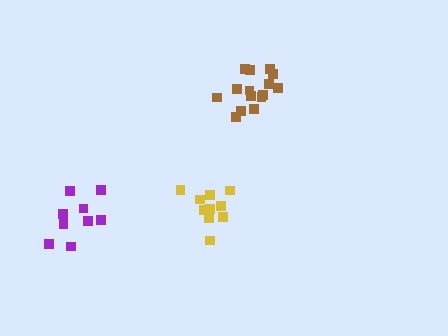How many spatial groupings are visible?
There are 3 spatial groupings.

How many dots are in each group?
Group 1: 9 dots, Group 2: 15 dots, Group 3: 11 dots (35 total).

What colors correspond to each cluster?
The clusters are colored: purple, brown, yellow.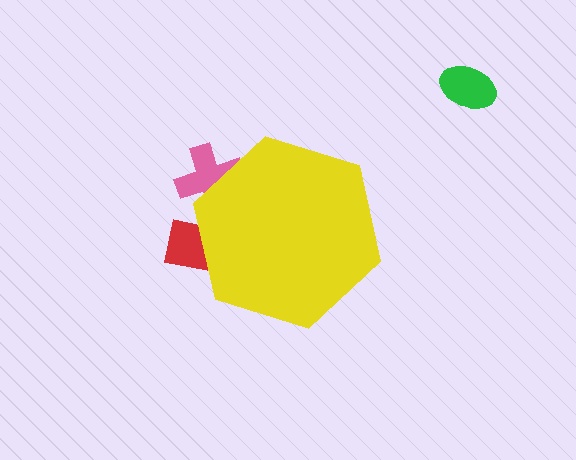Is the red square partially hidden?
Yes, the red square is partially hidden behind the yellow hexagon.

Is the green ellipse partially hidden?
No, the green ellipse is fully visible.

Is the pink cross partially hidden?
Yes, the pink cross is partially hidden behind the yellow hexagon.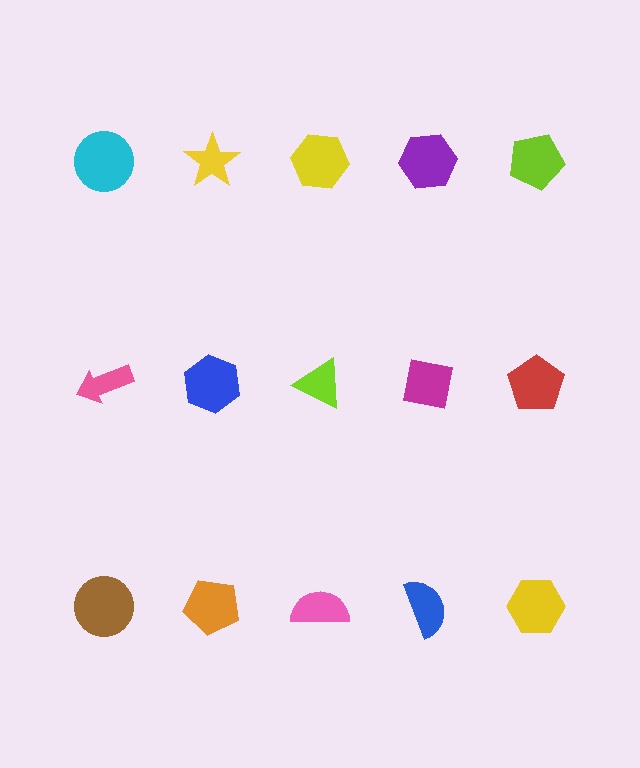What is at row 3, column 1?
A brown circle.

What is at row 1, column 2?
A yellow star.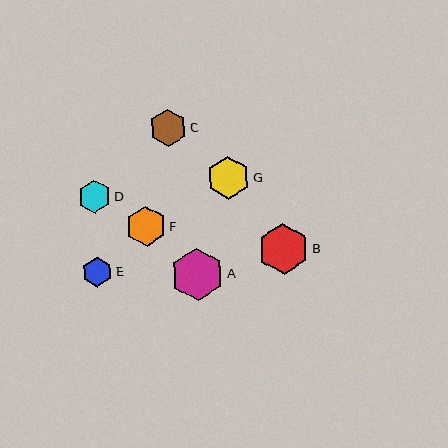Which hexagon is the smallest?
Hexagon E is the smallest with a size of approximately 30 pixels.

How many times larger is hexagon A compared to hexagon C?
Hexagon A is approximately 1.4 times the size of hexagon C.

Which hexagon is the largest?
Hexagon A is the largest with a size of approximately 53 pixels.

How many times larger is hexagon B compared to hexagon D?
Hexagon B is approximately 1.6 times the size of hexagon D.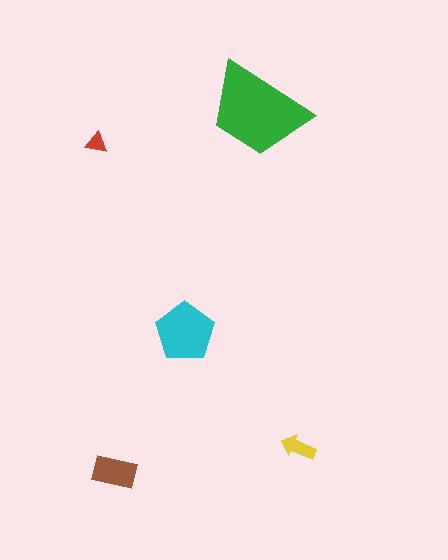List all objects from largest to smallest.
The green trapezoid, the cyan pentagon, the brown rectangle, the yellow arrow, the red triangle.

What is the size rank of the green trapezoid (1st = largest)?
1st.